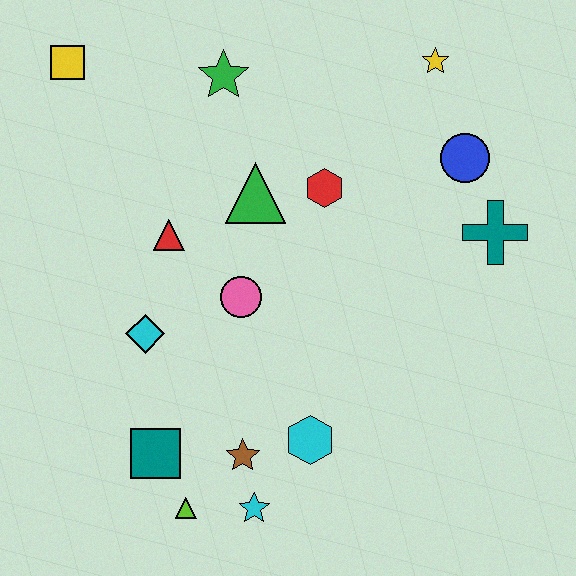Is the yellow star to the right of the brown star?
Yes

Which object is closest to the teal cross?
The blue circle is closest to the teal cross.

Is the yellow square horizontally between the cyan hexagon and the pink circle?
No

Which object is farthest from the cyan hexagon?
The yellow square is farthest from the cyan hexagon.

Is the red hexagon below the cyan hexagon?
No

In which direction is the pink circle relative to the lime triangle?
The pink circle is above the lime triangle.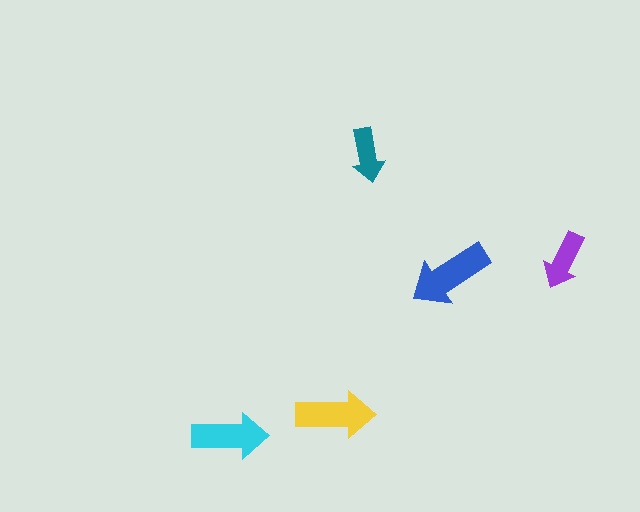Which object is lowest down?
The cyan arrow is bottommost.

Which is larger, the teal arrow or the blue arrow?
The blue one.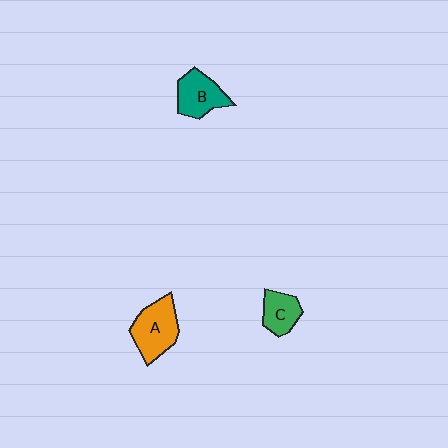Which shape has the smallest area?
Shape C (green).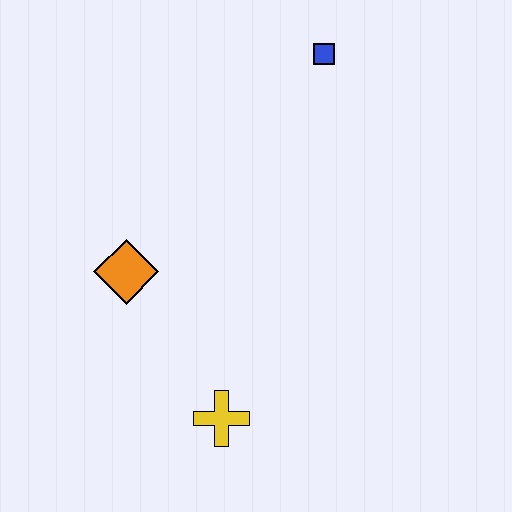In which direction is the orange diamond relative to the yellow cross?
The orange diamond is above the yellow cross.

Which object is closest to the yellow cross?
The orange diamond is closest to the yellow cross.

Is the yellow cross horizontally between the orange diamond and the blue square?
Yes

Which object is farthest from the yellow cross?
The blue square is farthest from the yellow cross.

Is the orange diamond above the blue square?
No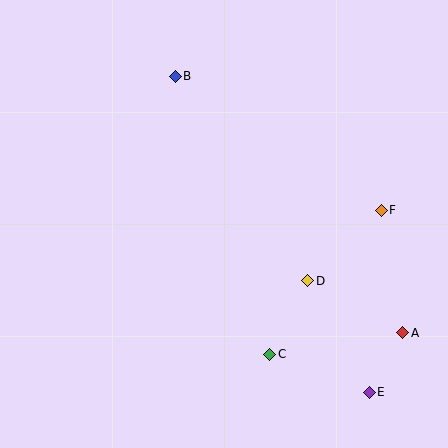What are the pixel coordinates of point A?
Point A is at (403, 333).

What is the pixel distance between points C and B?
The distance between C and B is 294 pixels.